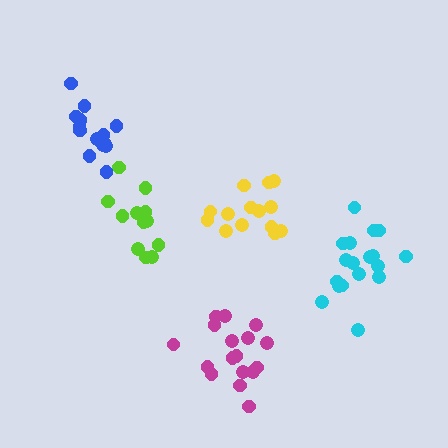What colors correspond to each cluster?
The clusters are colored: cyan, lime, yellow, magenta, blue.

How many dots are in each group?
Group 1: 18 dots, Group 2: 12 dots, Group 3: 14 dots, Group 4: 17 dots, Group 5: 14 dots (75 total).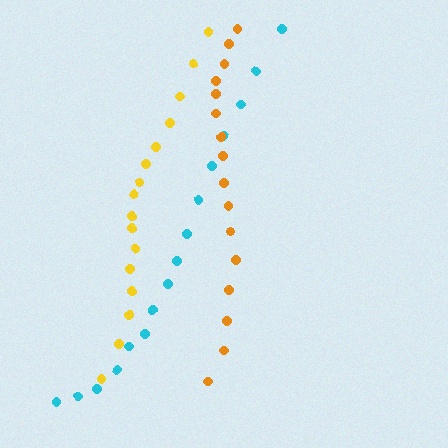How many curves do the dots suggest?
There are 3 distinct paths.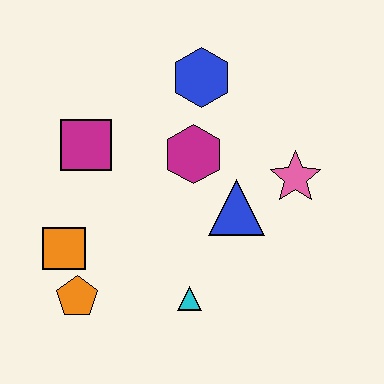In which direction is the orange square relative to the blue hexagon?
The orange square is below the blue hexagon.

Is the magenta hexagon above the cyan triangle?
Yes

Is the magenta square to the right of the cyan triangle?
No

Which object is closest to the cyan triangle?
The blue triangle is closest to the cyan triangle.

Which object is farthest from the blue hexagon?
The orange pentagon is farthest from the blue hexagon.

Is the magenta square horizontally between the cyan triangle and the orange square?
Yes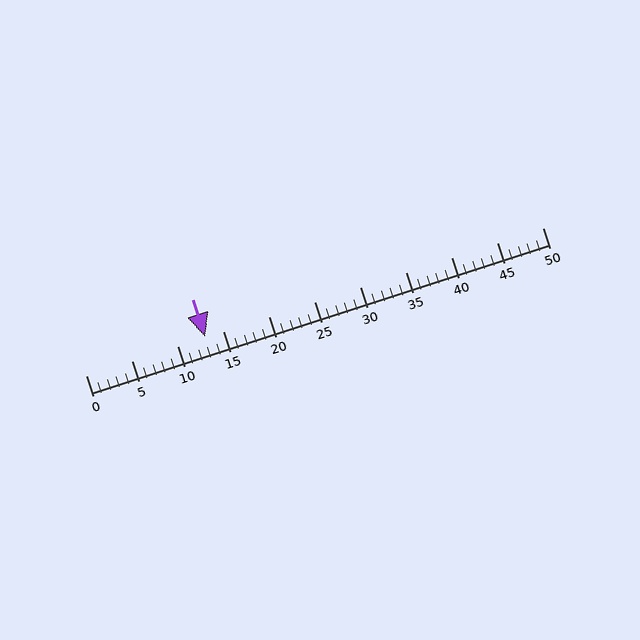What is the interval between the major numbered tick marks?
The major tick marks are spaced 5 units apart.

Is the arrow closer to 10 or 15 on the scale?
The arrow is closer to 15.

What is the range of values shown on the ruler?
The ruler shows values from 0 to 50.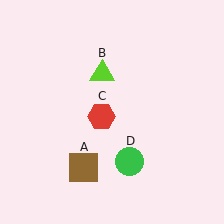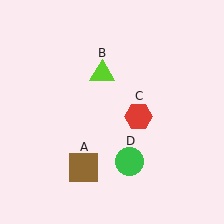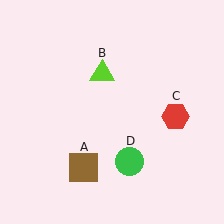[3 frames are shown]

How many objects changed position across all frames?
1 object changed position: red hexagon (object C).